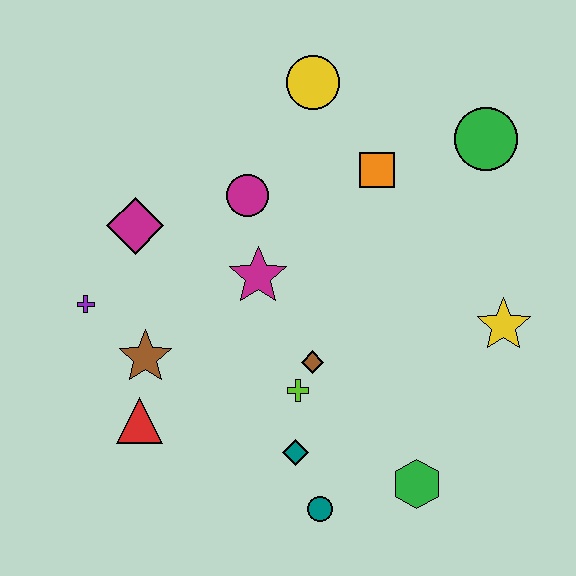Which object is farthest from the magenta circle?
The green hexagon is farthest from the magenta circle.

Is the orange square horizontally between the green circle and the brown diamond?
Yes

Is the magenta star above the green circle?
No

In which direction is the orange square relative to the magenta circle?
The orange square is to the right of the magenta circle.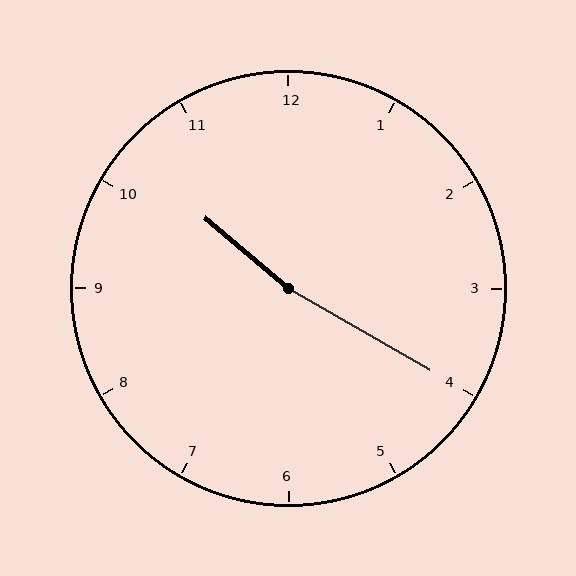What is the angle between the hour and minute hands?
Approximately 170 degrees.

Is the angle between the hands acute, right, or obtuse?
It is obtuse.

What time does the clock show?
10:20.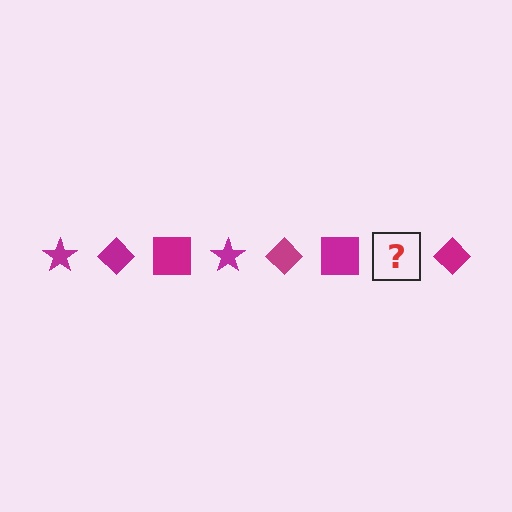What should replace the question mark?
The question mark should be replaced with a magenta star.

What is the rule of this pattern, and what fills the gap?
The rule is that the pattern cycles through star, diamond, square shapes in magenta. The gap should be filled with a magenta star.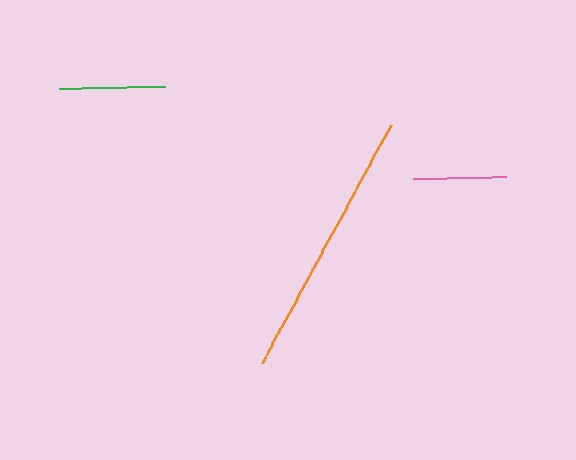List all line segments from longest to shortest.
From longest to shortest: orange, green, pink.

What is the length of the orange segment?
The orange segment is approximately 271 pixels long.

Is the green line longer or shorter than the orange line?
The orange line is longer than the green line.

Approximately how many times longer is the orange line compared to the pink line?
The orange line is approximately 2.9 times the length of the pink line.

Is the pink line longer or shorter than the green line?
The green line is longer than the pink line.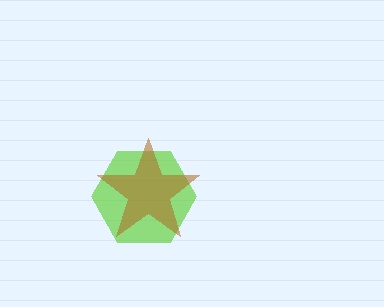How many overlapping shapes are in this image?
There are 2 overlapping shapes in the image.